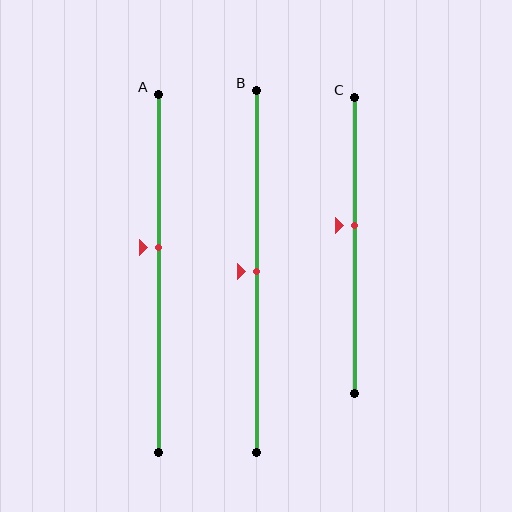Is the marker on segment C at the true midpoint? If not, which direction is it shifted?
No, the marker on segment C is shifted upward by about 7% of the segment length.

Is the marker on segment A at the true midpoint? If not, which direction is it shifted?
No, the marker on segment A is shifted upward by about 7% of the segment length.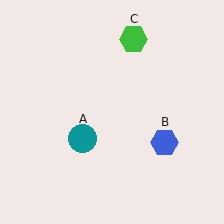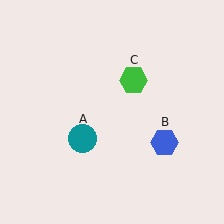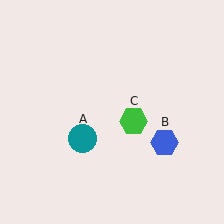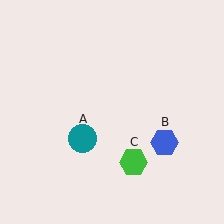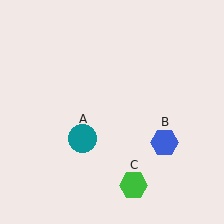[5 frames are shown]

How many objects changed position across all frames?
1 object changed position: green hexagon (object C).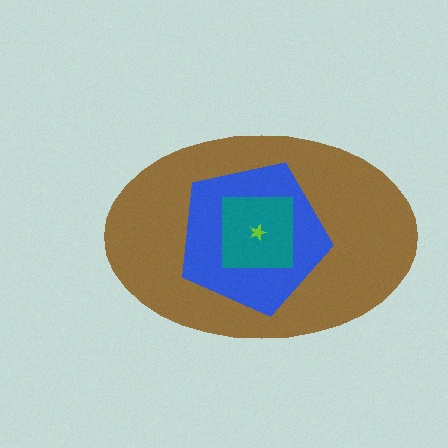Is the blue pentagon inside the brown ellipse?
Yes.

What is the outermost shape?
The brown ellipse.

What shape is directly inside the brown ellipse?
The blue pentagon.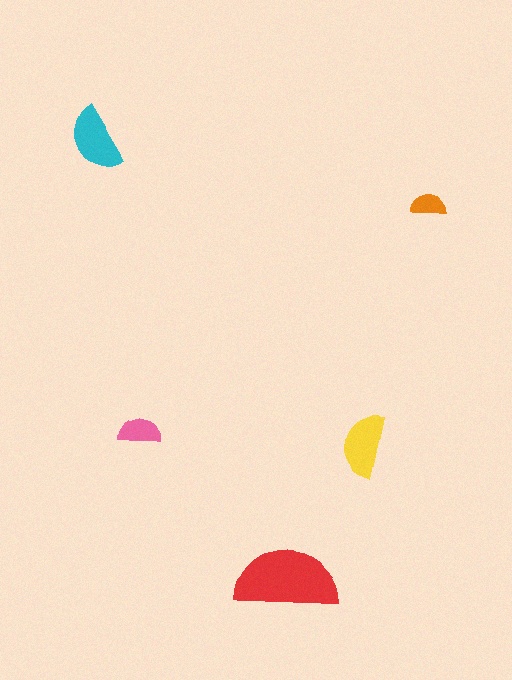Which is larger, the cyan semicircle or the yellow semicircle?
The cyan one.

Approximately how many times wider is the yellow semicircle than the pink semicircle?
About 1.5 times wider.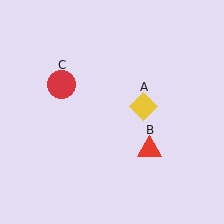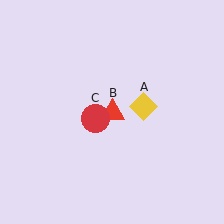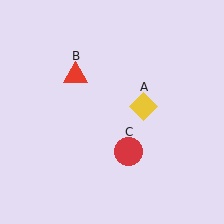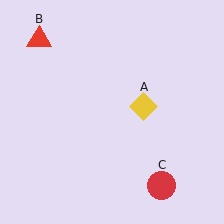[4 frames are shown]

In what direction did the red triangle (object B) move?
The red triangle (object B) moved up and to the left.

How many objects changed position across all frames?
2 objects changed position: red triangle (object B), red circle (object C).